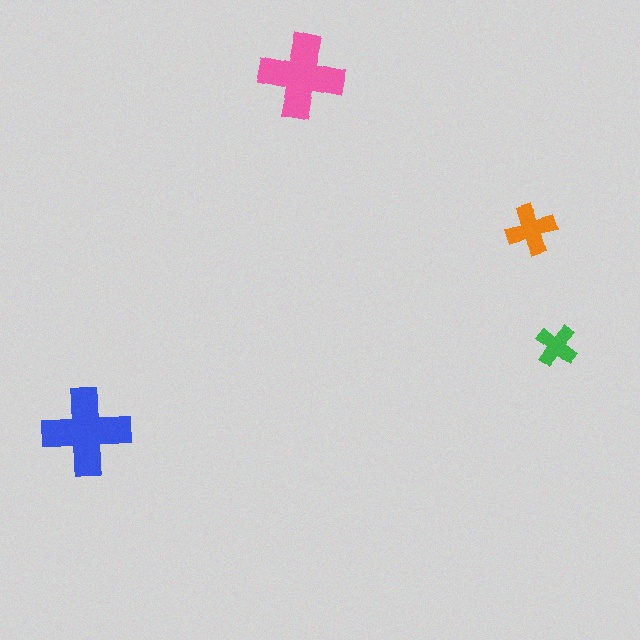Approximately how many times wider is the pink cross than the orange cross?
About 1.5 times wider.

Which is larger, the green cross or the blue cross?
The blue one.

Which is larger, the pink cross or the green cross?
The pink one.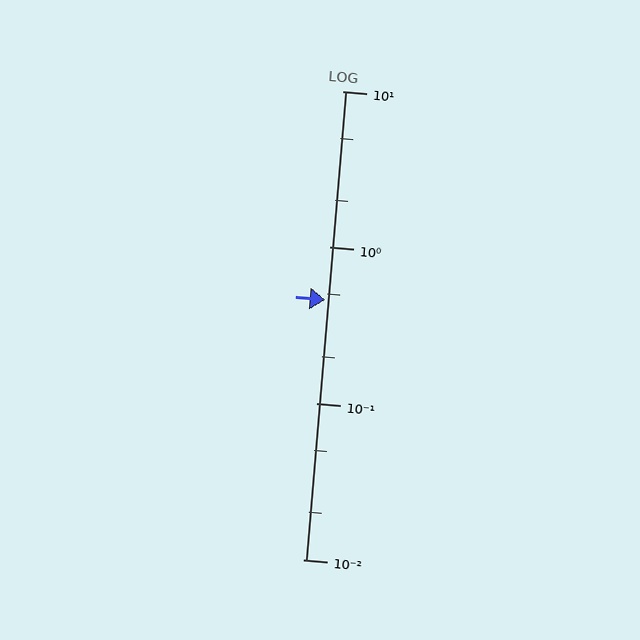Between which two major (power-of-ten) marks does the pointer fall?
The pointer is between 0.1 and 1.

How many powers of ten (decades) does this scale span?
The scale spans 3 decades, from 0.01 to 10.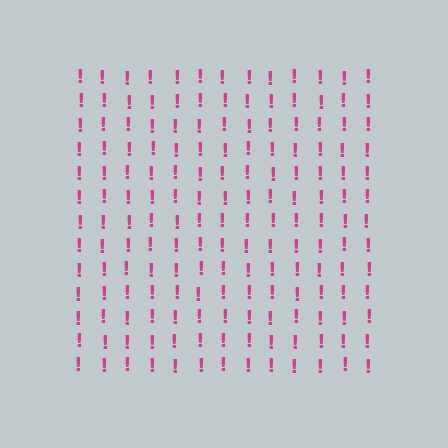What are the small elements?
The small elements are exclamation marks.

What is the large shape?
The large shape is a square.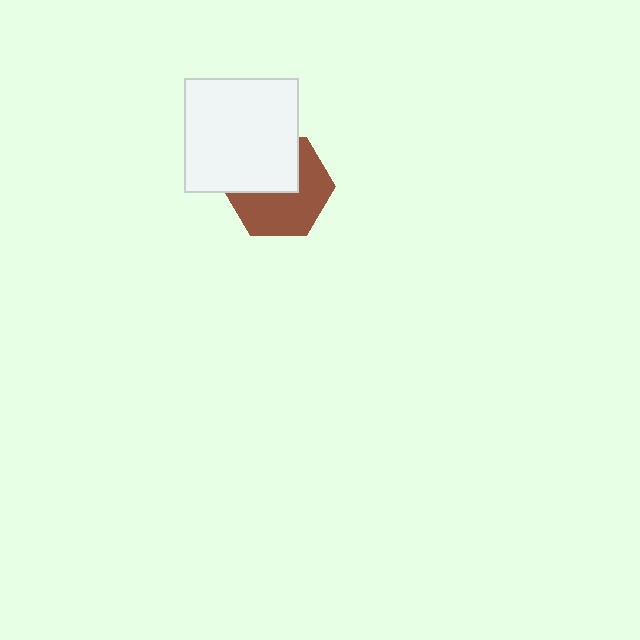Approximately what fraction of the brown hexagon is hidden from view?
Roughly 44% of the brown hexagon is hidden behind the white square.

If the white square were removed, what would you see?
You would see the complete brown hexagon.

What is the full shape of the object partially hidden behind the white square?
The partially hidden object is a brown hexagon.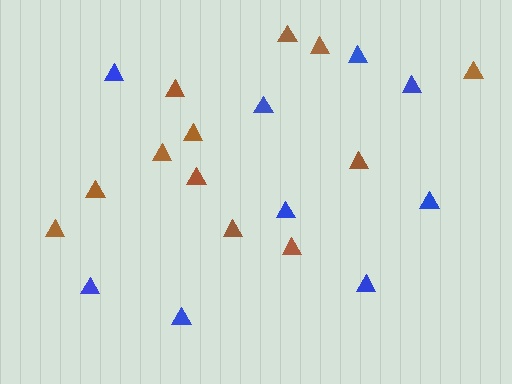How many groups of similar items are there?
There are 2 groups: one group of blue triangles (9) and one group of brown triangles (12).